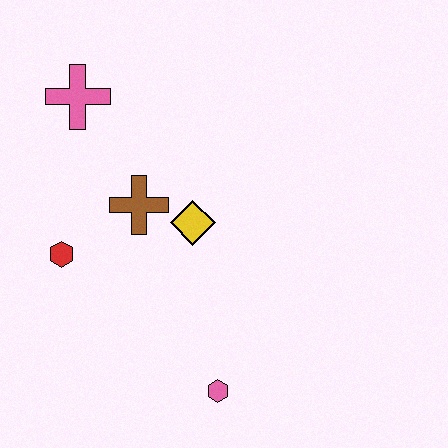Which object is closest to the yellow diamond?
The brown cross is closest to the yellow diamond.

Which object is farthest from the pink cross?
The pink hexagon is farthest from the pink cross.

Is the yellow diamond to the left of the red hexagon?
No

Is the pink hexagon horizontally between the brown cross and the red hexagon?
No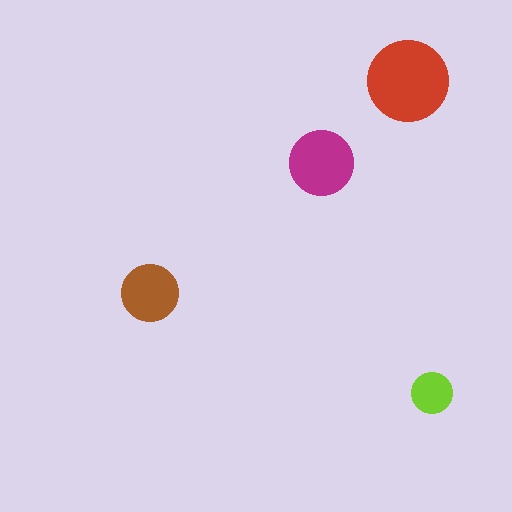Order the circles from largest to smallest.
the red one, the magenta one, the brown one, the lime one.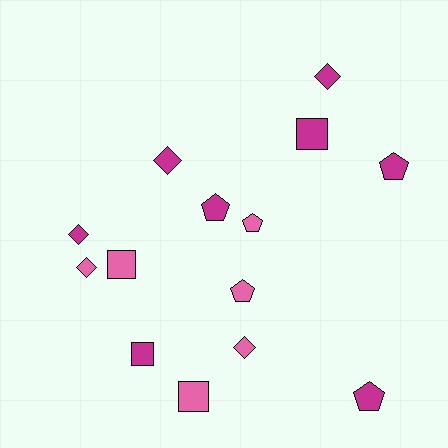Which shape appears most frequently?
Diamond, with 5 objects.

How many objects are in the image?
There are 14 objects.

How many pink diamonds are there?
There are 2 pink diamonds.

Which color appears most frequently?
Magenta, with 8 objects.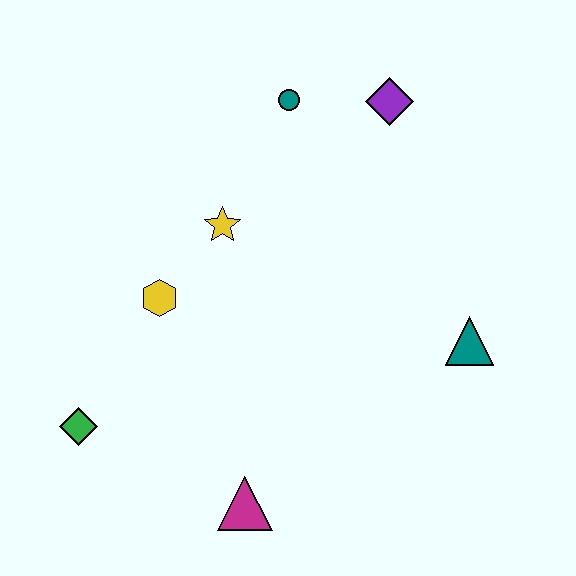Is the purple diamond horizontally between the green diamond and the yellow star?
No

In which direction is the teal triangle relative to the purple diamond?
The teal triangle is below the purple diamond.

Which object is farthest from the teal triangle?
The green diamond is farthest from the teal triangle.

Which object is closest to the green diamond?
The yellow hexagon is closest to the green diamond.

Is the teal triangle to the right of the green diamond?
Yes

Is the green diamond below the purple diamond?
Yes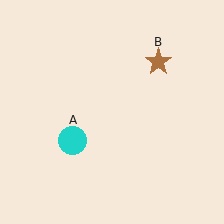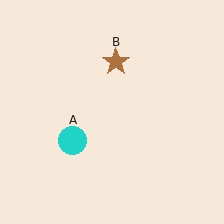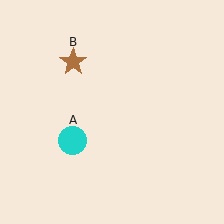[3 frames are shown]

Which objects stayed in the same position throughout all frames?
Cyan circle (object A) remained stationary.